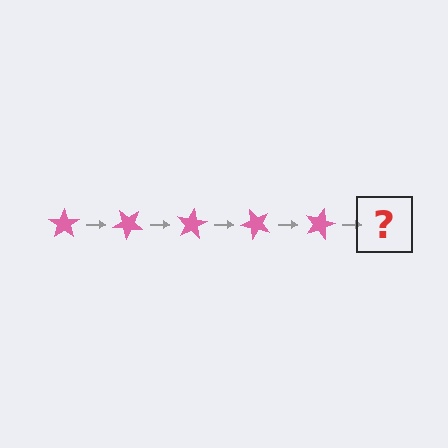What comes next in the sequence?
The next element should be a pink star rotated 200 degrees.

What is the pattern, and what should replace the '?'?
The pattern is that the star rotates 40 degrees each step. The '?' should be a pink star rotated 200 degrees.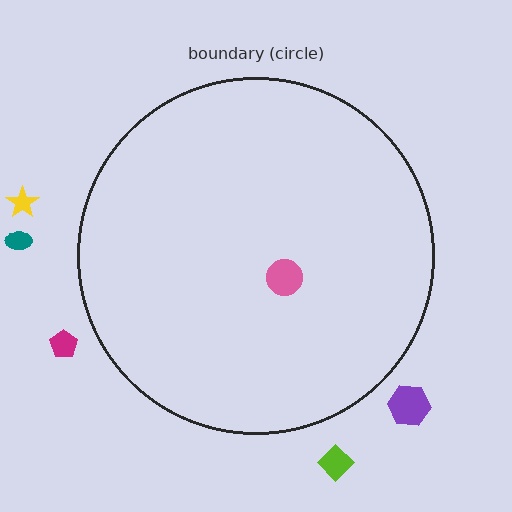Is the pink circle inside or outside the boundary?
Inside.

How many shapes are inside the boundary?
1 inside, 5 outside.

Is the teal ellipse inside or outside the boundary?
Outside.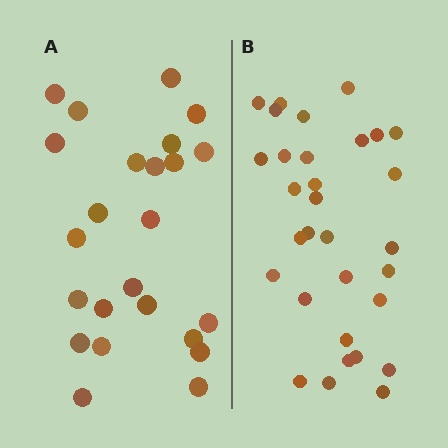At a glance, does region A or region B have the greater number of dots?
Region B (the right region) has more dots.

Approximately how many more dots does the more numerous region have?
Region B has roughly 8 or so more dots than region A.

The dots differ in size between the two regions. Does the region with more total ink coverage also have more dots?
No. Region A has more total ink coverage because its dots are larger, but region B actually contains more individual dots. Total area can be misleading — the number of items is what matters here.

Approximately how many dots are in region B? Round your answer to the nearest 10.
About 30 dots. (The exact count is 31, which rounds to 30.)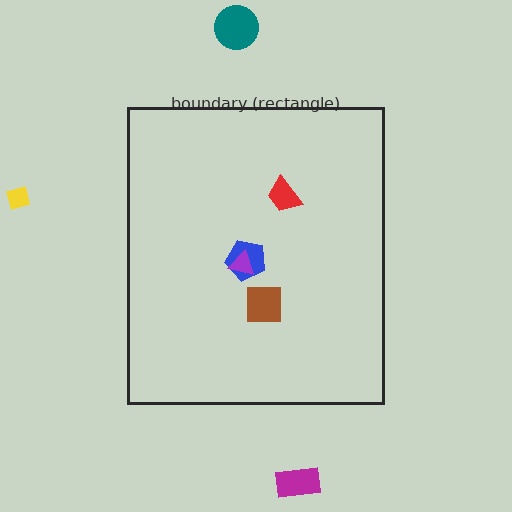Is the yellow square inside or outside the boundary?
Outside.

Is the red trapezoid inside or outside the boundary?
Inside.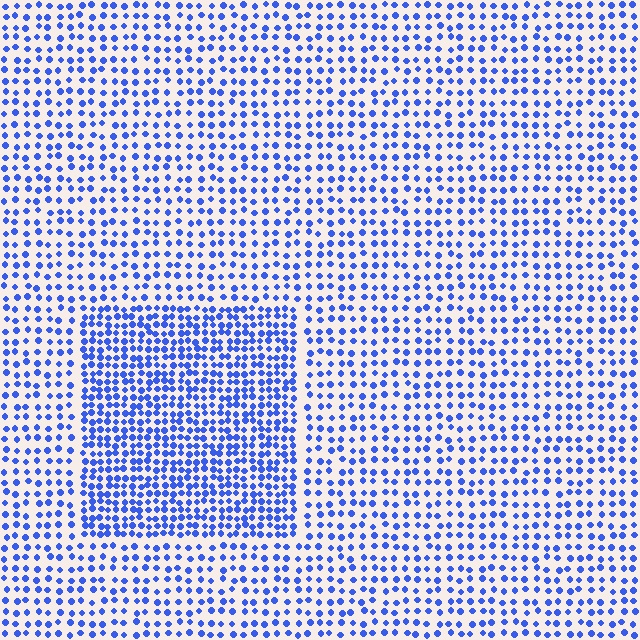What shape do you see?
I see a rectangle.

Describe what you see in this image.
The image contains small blue elements arranged at two different densities. A rectangle-shaped region is visible where the elements are more densely packed than the surrounding area.